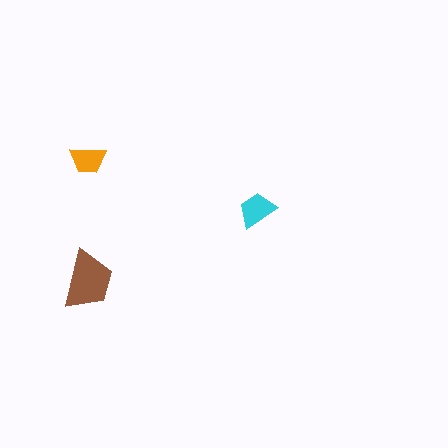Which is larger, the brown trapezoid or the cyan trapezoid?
The brown one.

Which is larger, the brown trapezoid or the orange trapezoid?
The brown one.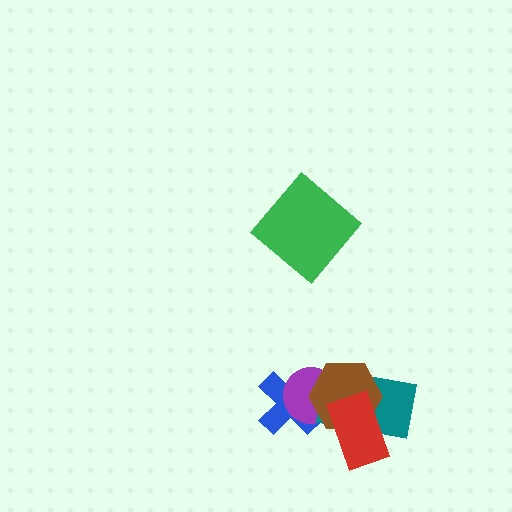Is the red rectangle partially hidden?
No, no other shape covers it.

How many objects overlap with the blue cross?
2 objects overlap with the blue cross.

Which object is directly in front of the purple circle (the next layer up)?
The teal rectangle is directly in front of the purple circle.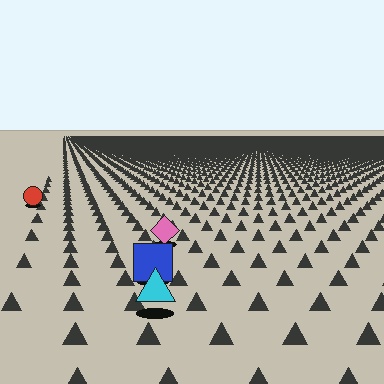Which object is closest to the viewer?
The cyan triangle is closest. The texture marks near it are larger and more spread out.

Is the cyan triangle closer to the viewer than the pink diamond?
Yes. The cyan triangle is closer — you can tell from the texture gradient: the ground texture is coarser near it.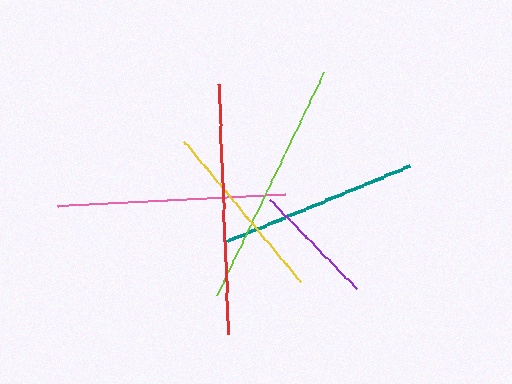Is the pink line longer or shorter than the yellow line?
The pink line is longer than the yellow line.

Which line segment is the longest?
The red line is the longest at approximately 250 pixels.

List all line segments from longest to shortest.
From longest to shortest: red, lime, pink, teal, yellow, purple.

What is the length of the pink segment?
The pink segment is approximately 229 pixels long.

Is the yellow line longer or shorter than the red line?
The red line is longer than the yellow line.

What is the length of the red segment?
The red segment is approximately 250 pixels long.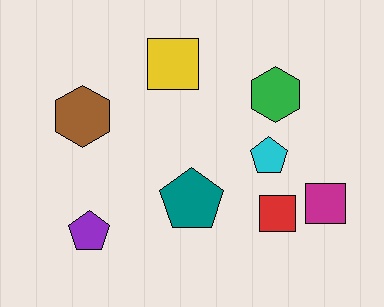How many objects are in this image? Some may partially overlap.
There are 8 objects.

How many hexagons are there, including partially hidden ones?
There are 2 hexagons.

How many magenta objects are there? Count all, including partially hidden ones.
There is 1 magenta object.